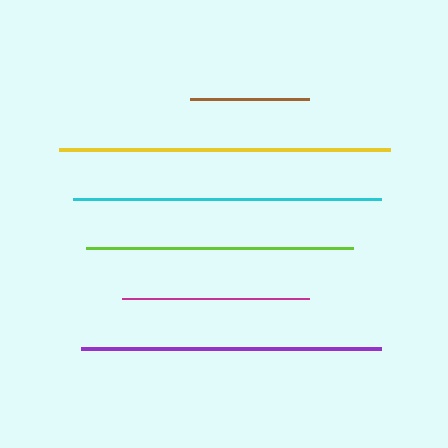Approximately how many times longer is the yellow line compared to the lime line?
The yellow line is approximately 1.2 times the length of the lime line.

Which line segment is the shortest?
The brown line is the shortest at approximately 119 pixels.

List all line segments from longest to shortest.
From longest to shortest: yellow, cyan, purple, lime, magenta, brown.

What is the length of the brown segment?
The brown segment is approximately 119 pixels long.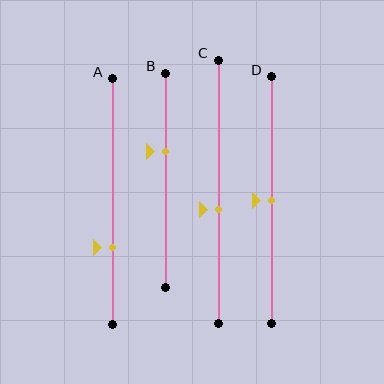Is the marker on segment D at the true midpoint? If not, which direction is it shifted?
Yes, the marker on segment D is at the true midpoint.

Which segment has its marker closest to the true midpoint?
Segment D has its marker closest to the true midpoint.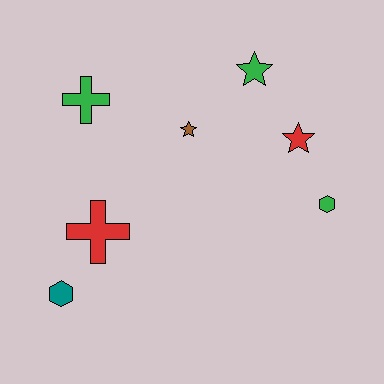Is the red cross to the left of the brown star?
Yes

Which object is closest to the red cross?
The teal hexagon is closest to the red cross.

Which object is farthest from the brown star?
The teal hexagon is farthest from the brown star.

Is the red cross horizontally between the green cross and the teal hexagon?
No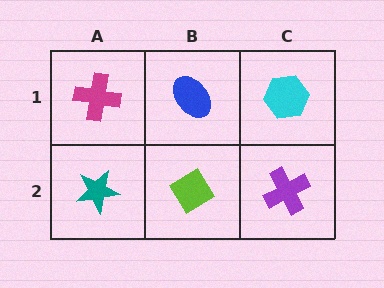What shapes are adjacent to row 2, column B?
A blue ellipse (row 1, column B), a teal star (row 2, column A), a purple cross (row 2, column C).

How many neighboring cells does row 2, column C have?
2.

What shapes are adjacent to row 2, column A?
A magenta cross (row 1, column A), a lime diamond (row 2, column B).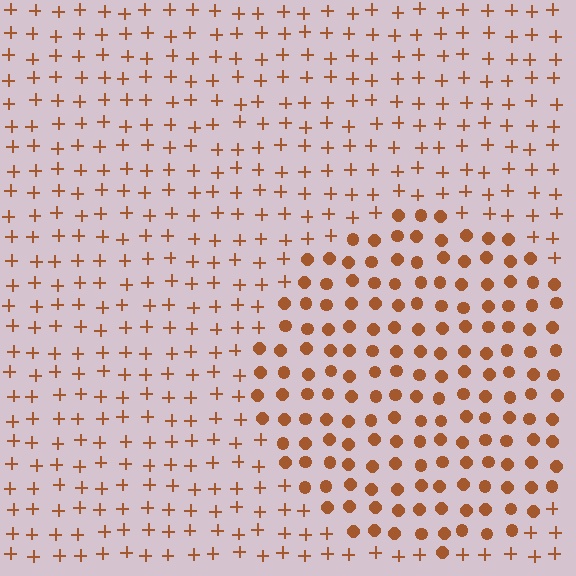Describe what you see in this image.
The image is filled with small brown elements arranged in a uniform grid. A circle-shaped region contains circles, while the surrounding area contains plus signs. The boundary is defined purely by the change in element shape.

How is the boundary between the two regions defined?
The boundary is defined by a change in element shape: circles inside vs. plus signs outside. All elements share the same color and spacing.